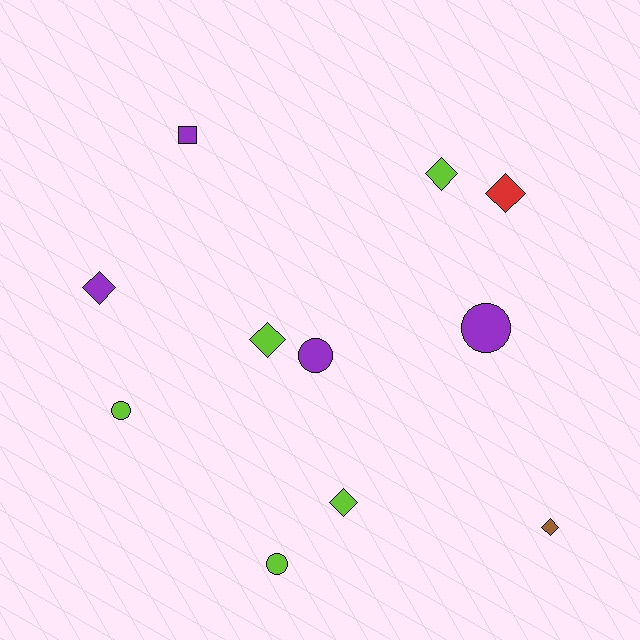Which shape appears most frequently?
Diamond, with 6 objects.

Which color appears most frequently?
Lime, with 5 objects.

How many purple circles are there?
There are 2 purple circles.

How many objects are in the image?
There are 11 objects.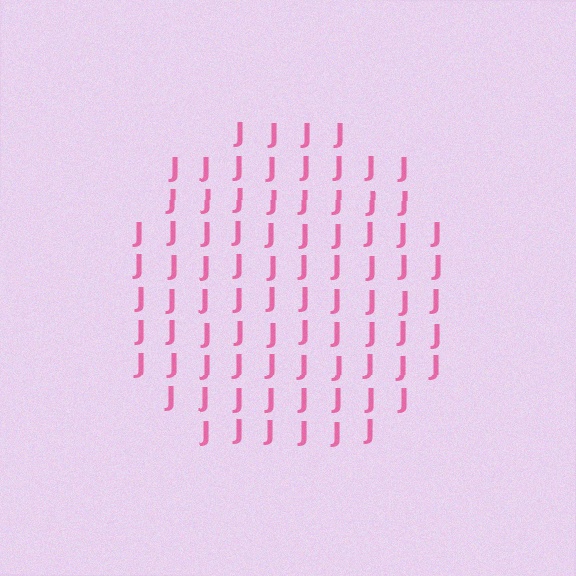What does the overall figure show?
The overall figure shows a circle.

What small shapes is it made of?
It is made of small letter J's.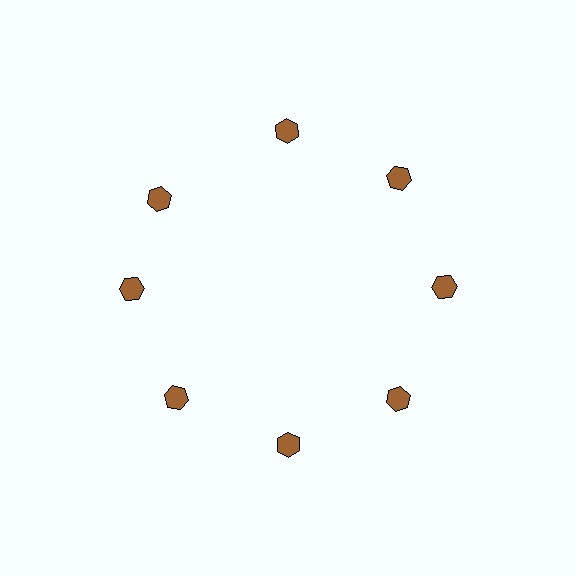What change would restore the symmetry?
The symmetry would be restored by rotating it back into even spacing with its neighbors so that all 8 hexagons sit at equal angles and equal distance from the center.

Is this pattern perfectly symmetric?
No. The 8 brown hexagons are arranged in a ring, but one element near the 10 o'clock position is rotated out of alignment along the ring, breaking the 8-fold rotational symmetry.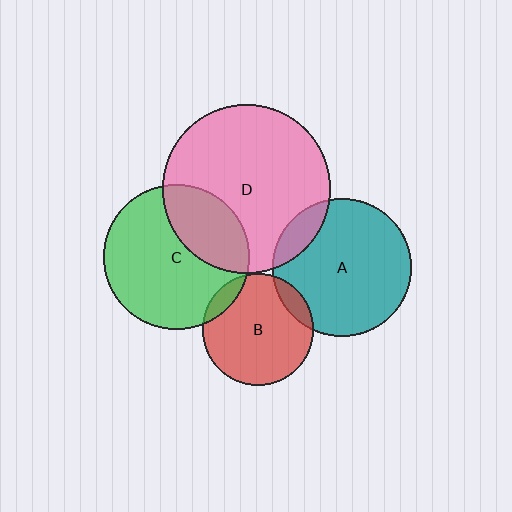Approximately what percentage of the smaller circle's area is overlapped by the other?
Approximately 10%.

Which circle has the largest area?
Circle D (pink).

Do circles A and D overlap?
Yes.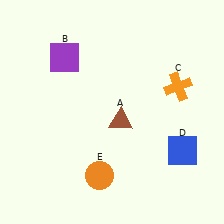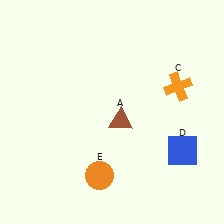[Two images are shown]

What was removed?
The purple square (B) was removed in Image 2.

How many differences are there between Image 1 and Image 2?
There is 1 difference between the two images.